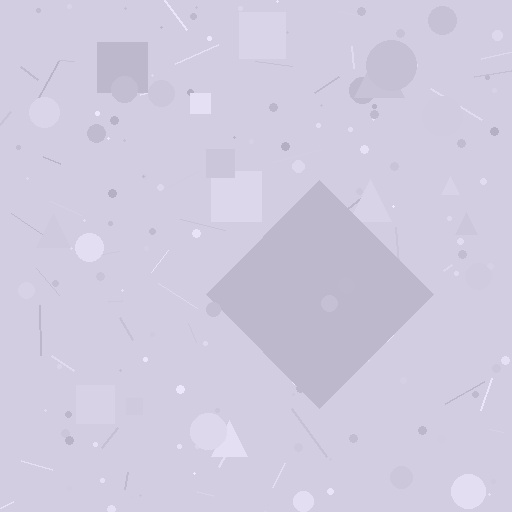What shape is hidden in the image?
A diamond is hidden in the image.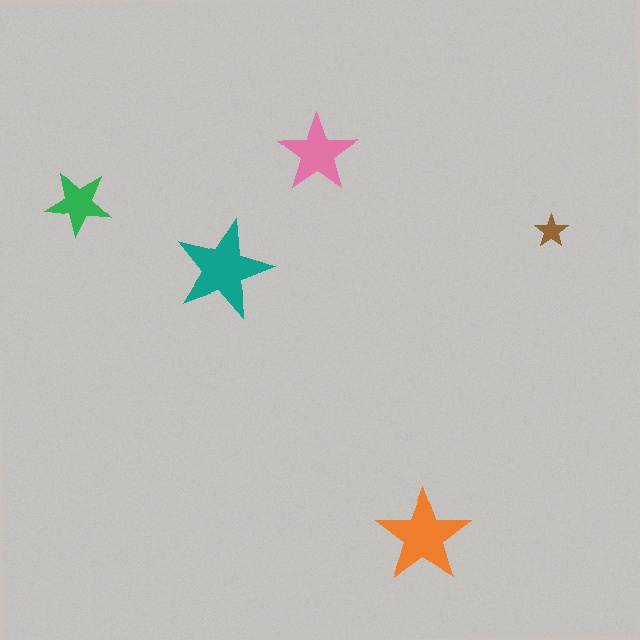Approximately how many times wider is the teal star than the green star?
About 1.5 times wider.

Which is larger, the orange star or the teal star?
The teal one.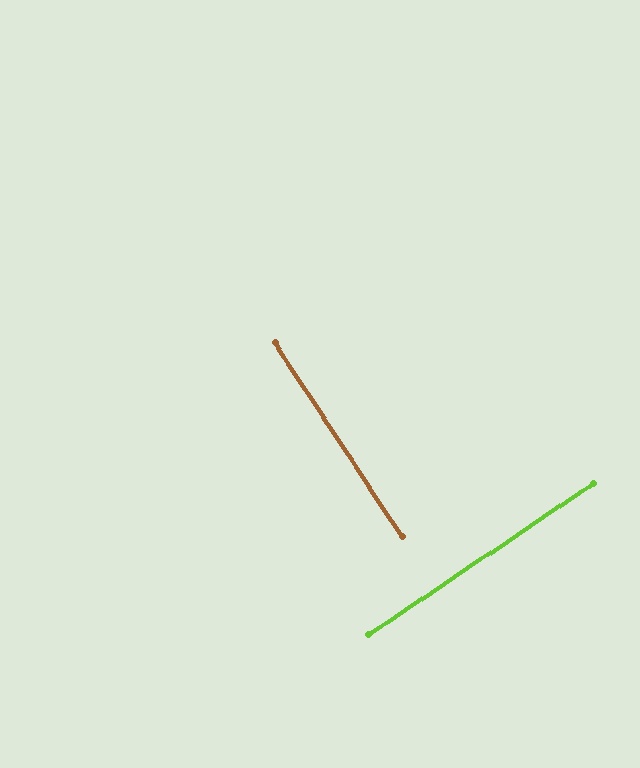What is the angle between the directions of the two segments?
Approximately 89 degrees.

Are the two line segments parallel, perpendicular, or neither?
Perpendicular — they meet at approximately 89°.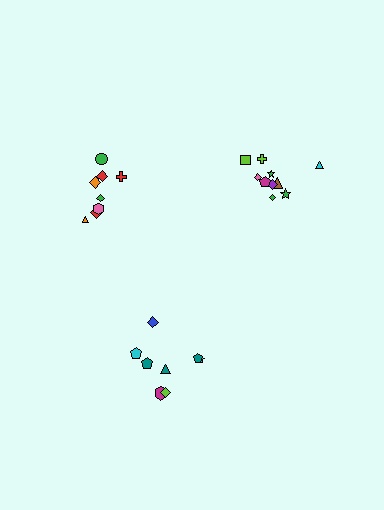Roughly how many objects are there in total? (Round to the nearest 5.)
Roughly 25 objects in total.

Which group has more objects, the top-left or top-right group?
The top-right group.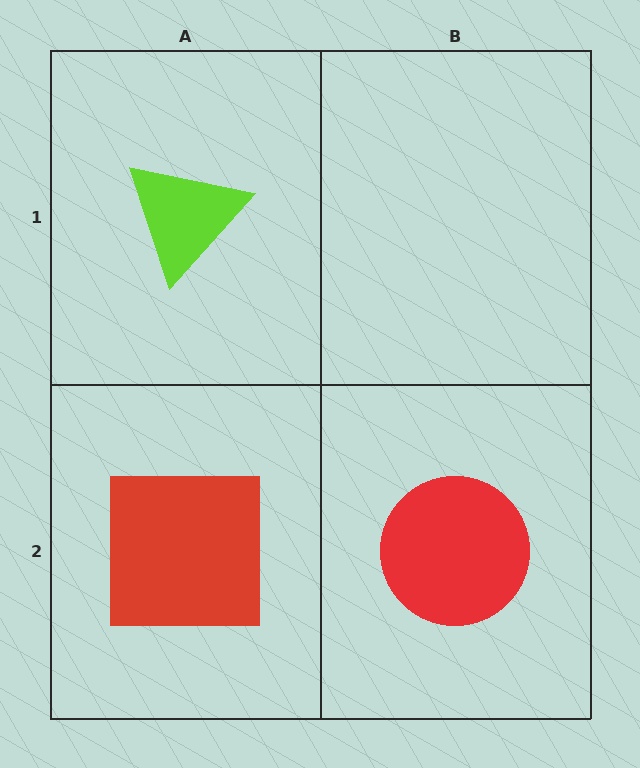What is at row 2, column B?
A red circle.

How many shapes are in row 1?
1 shape.